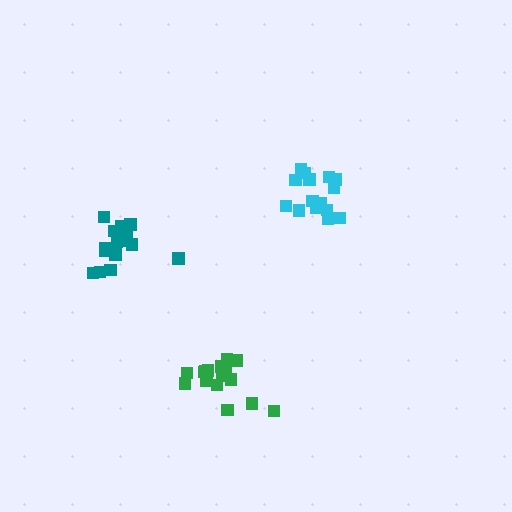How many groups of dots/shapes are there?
There are 3 groups.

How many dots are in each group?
Group 1: 15 dots, Group 2: 16 dots, Group 3: 16 dots (47 total).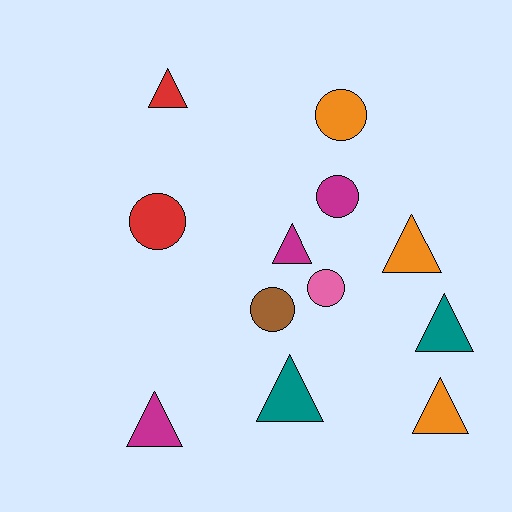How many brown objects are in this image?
There is 1 brown object.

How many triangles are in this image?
There are 7 triangles.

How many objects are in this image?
There are 12 objects.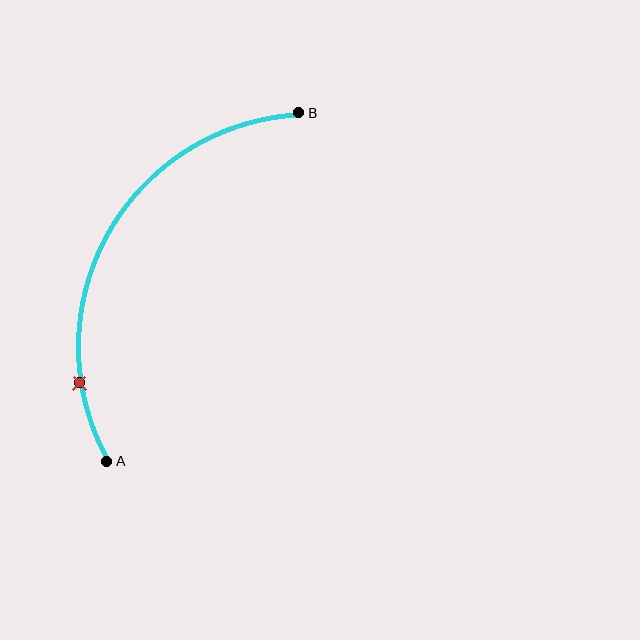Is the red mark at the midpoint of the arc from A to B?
No. The red mark lies on the arc but is closer to endpoint A. The arc midpoint would be at the point on the curve equidistant along the arc from both A and B.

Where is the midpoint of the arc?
The arc midpoint is the point on the curve farthest from the straight line joining A and B. It sits to the left of that line.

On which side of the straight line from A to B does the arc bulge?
The arc bulges to the left of the straight line connecting A and B.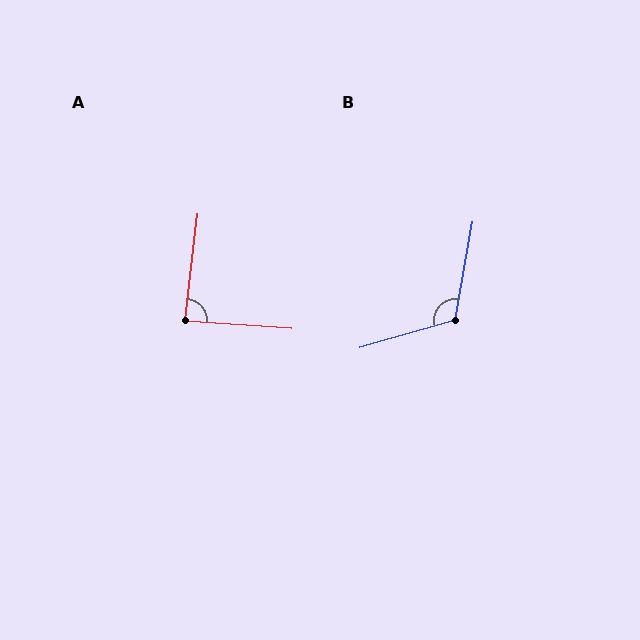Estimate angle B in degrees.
Approximately 116 degrees.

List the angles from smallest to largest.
A (87°), B (116°).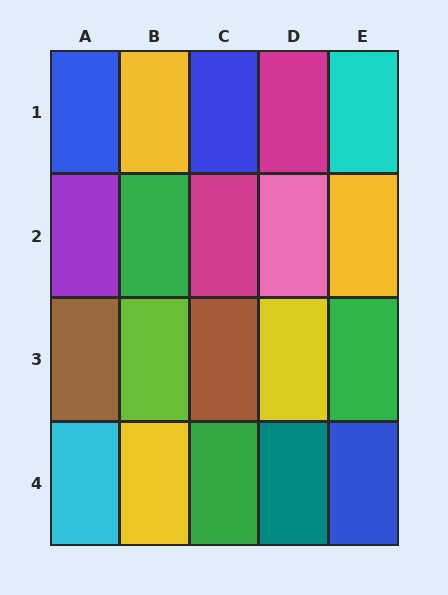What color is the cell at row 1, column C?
Blue.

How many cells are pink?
1 cell is pink.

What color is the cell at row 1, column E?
Cyan.